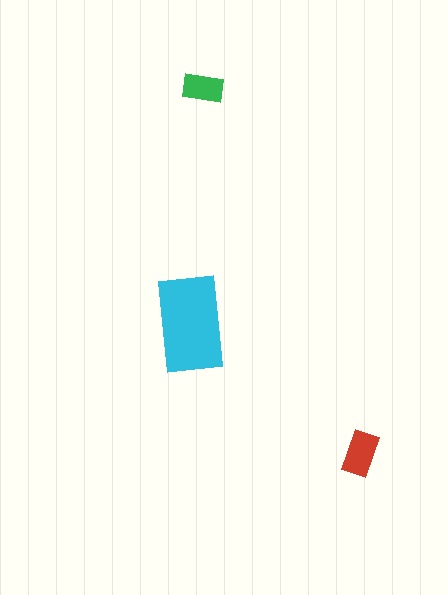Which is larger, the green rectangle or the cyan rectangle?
The cyan one.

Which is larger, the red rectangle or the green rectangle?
The red one.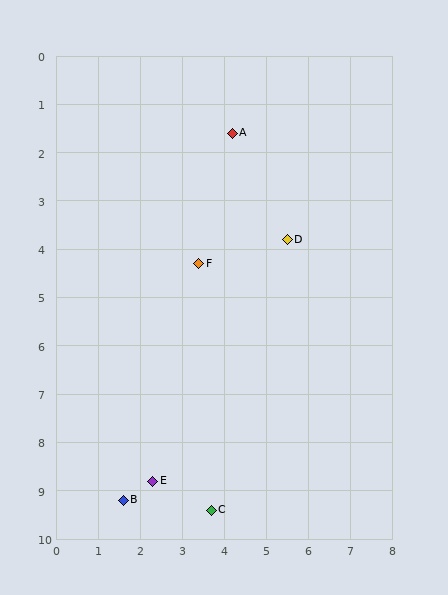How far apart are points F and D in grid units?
Points F and D are about 2.2 grid units apart.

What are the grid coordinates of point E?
Point E is at approximately (2.3, 8.8).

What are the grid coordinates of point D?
Point D is at approximately (5.5, 3.8).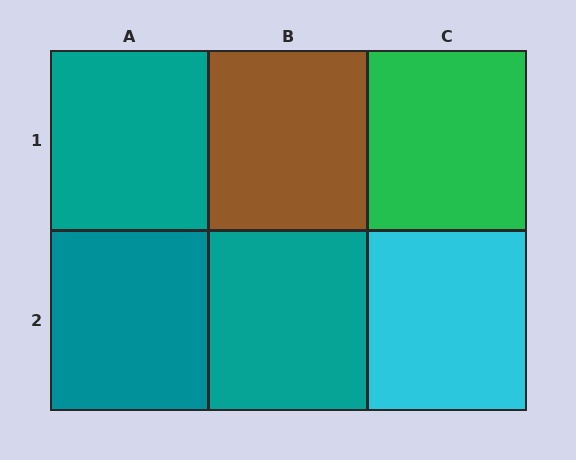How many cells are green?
1 cell is green.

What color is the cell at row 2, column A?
Teal.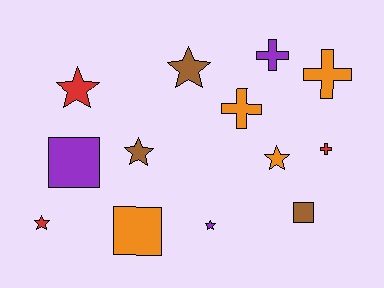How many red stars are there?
There are 2 red stars.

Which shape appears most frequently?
Star, with 6 objects.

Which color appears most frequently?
Orange, with 4 objects.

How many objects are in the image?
There are 13 objects.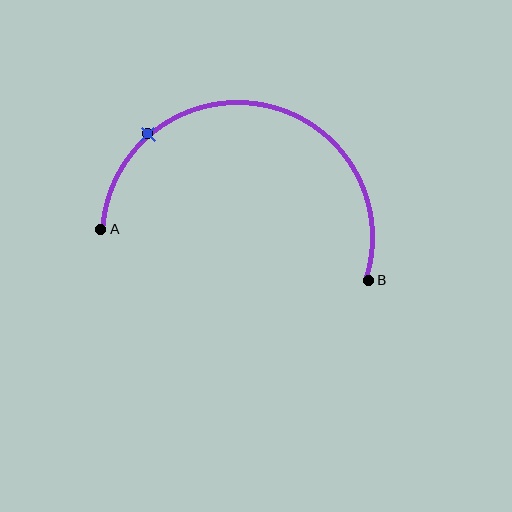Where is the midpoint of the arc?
The arc midpoint is the point on the curve farthest from the straight line joining A and B. It sits above that line.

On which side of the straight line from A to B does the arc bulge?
The arc bulges above the straight line connecting A and B.